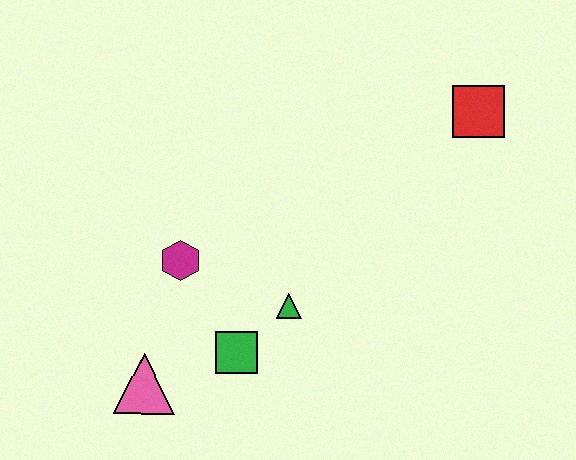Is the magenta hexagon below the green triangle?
No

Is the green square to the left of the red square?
Yes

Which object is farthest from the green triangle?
The red square is farthest from the green triangle.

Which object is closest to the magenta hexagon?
The green square is closest to the magenta hexagon.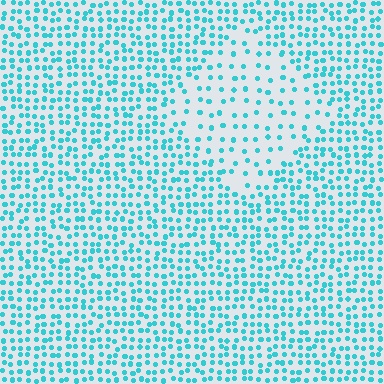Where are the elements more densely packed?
The elements are more densely packed outside the diamond boundary.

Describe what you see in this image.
The image contains small cyan elements arranged at two different densities. A diamond-shaped region is visible where the elements are less densely packed than the surrounding area.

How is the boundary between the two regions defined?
The boundary is defined by a change in element density (approximately 2.2x ratio). All elements are the same color, size, and shape.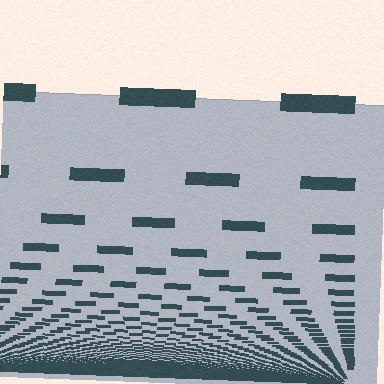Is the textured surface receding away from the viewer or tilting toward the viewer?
The surface appears to tilt toward the viewer. Texture elements get larger and sparser toward the top.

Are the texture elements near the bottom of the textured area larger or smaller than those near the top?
Smaller. The gradient is inverted — elements near the bottom are smaller and denser.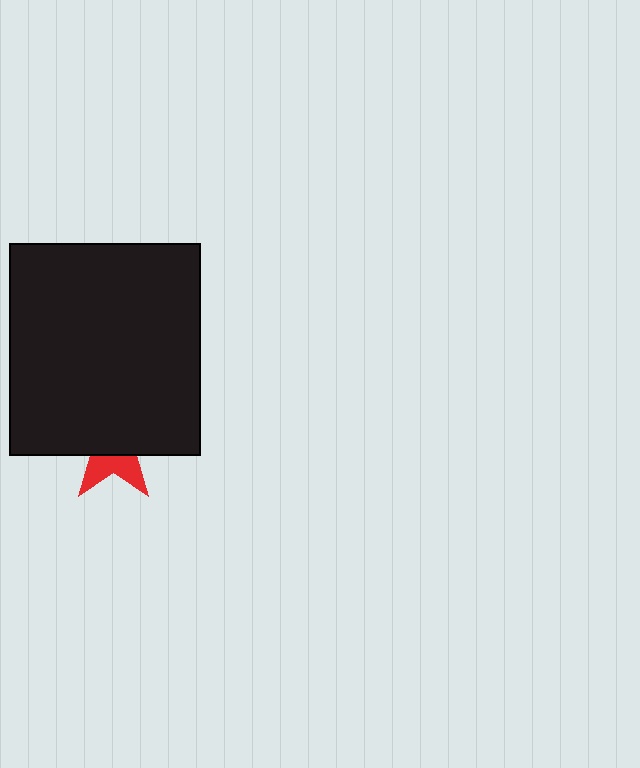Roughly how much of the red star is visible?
A small part of it is visible (roughly 37%).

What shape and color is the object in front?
The object in front is a black rectangle.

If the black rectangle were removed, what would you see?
You would see the complete red star.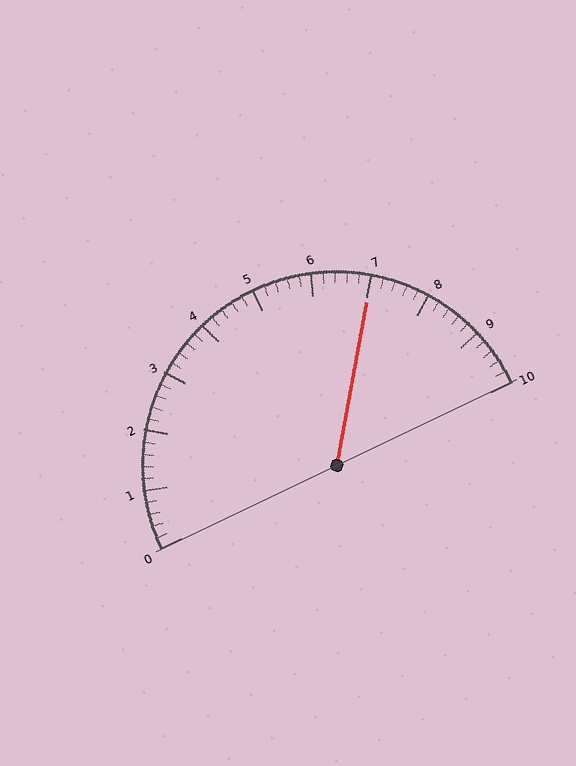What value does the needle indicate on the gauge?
The needle indicates approximately 7.0.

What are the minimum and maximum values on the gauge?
The gauge ranges from 0 to 10.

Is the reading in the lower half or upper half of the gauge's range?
The reading is in the upper half of the range (0 to 10).